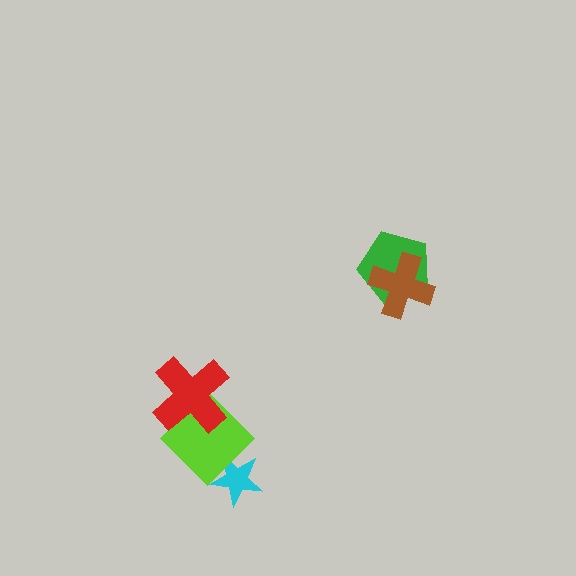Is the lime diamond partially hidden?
Yes, it is partially covered by another shape.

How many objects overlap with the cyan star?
1 object overlaps with the cyan star.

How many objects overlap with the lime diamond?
2 objects overlap with the lime diamond.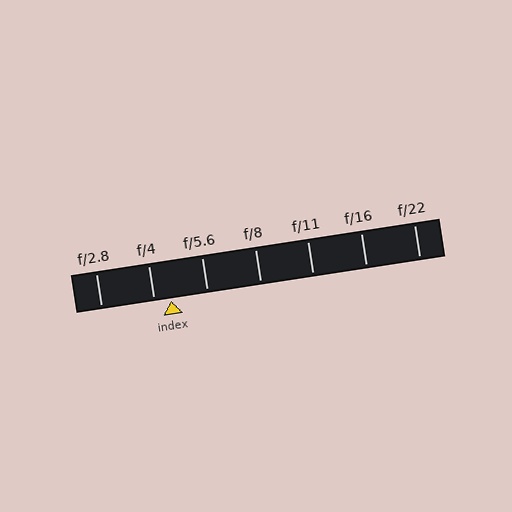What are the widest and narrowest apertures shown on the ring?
The widest aperture shown is f/2.8 and the narrowest is f/22.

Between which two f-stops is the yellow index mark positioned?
The index mark is between f/4 and f/5.6.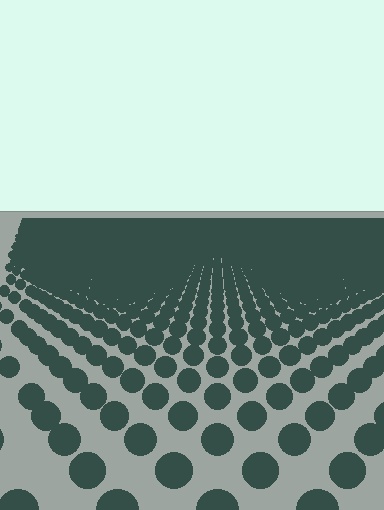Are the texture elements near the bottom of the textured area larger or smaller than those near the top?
Larger. Near the bottom, elements are closer to the viewer and appear at a bigger on-screen size.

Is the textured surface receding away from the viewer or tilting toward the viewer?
The surface is receding away from the viewer. Texture elements get smaller and denser toward the top.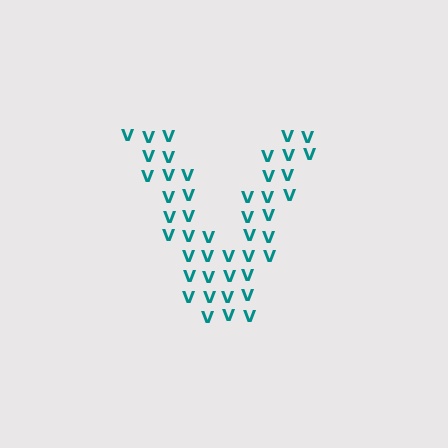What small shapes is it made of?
It is made of small letter V's.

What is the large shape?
The large shape is the letter V.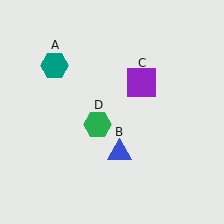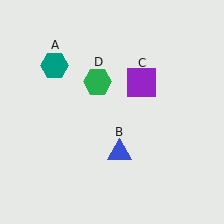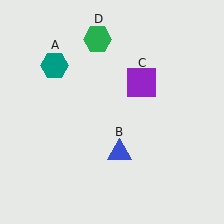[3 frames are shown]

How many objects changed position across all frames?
1 object changed position: green hexagon (object D).